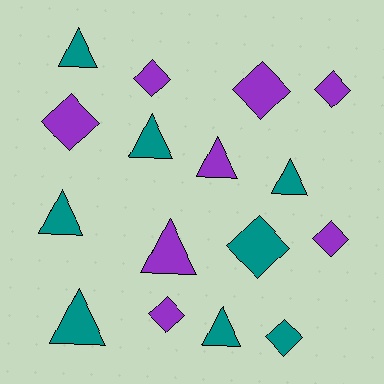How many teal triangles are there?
There are 6 teal triangles.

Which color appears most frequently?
Teal, with 8 objects.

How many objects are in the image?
There are 16 objects.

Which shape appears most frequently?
Triangle, with 8 objects.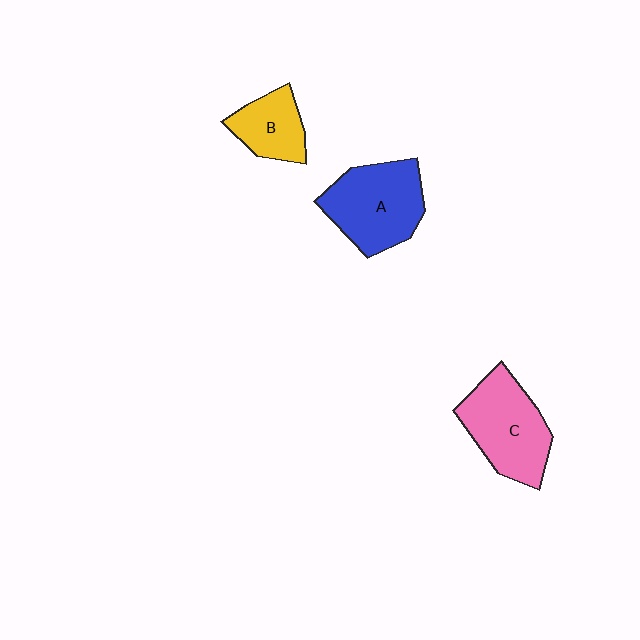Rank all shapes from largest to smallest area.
From largest to smallest: A (blue), C (pink), B (yellow).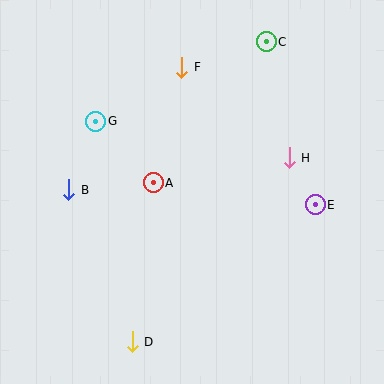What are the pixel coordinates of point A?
Point A is at (153, 183).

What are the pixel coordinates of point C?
Point C is at (266, 42).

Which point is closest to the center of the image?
Point A at (153, 183) is closest to the center.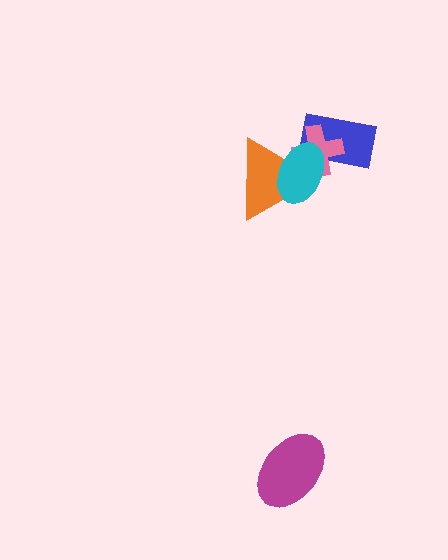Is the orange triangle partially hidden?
Yes, it is partially covered by another shape.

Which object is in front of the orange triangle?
The cyan ellipse is in front of the orange triangle.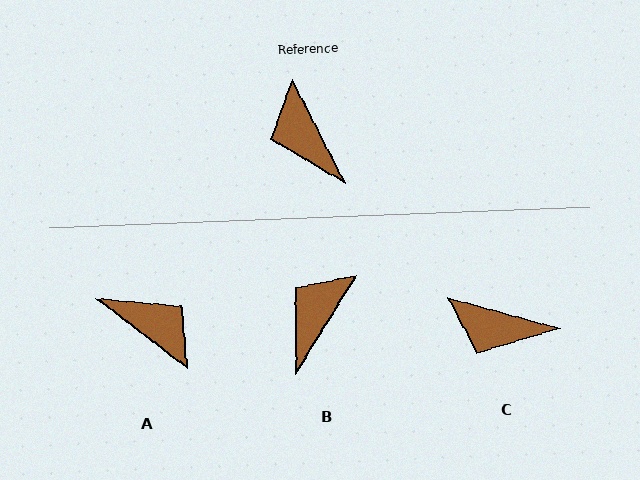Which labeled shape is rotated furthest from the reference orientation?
A, about 155 degrees away.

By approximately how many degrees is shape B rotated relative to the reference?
Approximately 59 degrees clockwise.